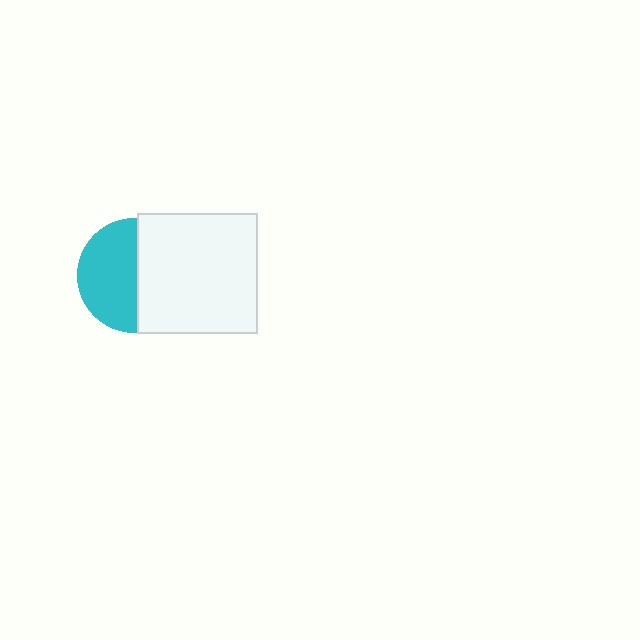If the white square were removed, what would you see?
You would see the complete cyan circle.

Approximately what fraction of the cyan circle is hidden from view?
Roughly 47% of the cyan circle is hidden behind the white square.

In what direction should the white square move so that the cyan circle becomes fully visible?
The white square should move right. That is the shortest direction to clear the overlap and leave the cyan circle fully visible.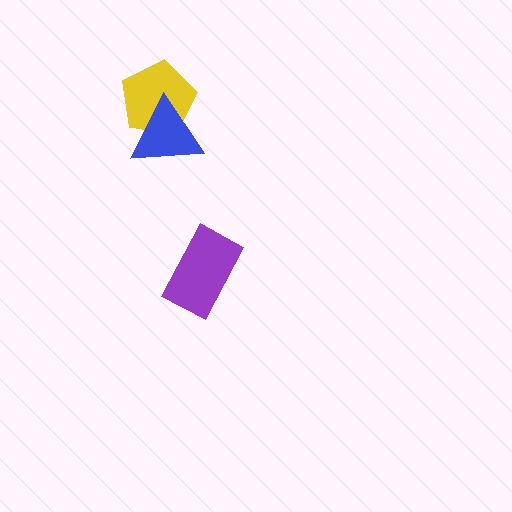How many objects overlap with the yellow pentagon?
1 object overlaps with the yellow pentagon.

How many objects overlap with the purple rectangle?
0 objects overlap with the purple rectangle.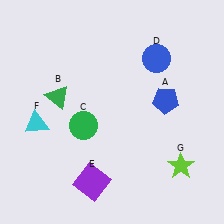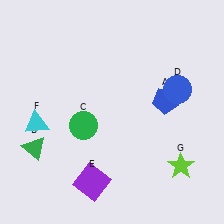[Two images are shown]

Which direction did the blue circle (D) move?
The blue circle (D) moved down.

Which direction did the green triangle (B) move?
The green triangle (B) moved down.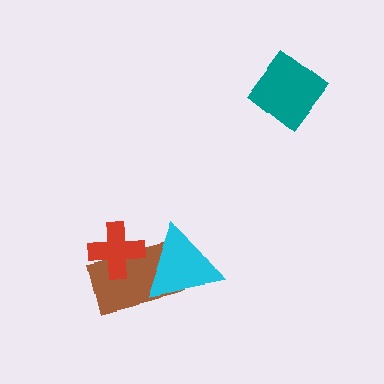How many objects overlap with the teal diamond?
0 objects overlap with the teal diamond.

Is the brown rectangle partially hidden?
Yes, it is partially covered by another shape.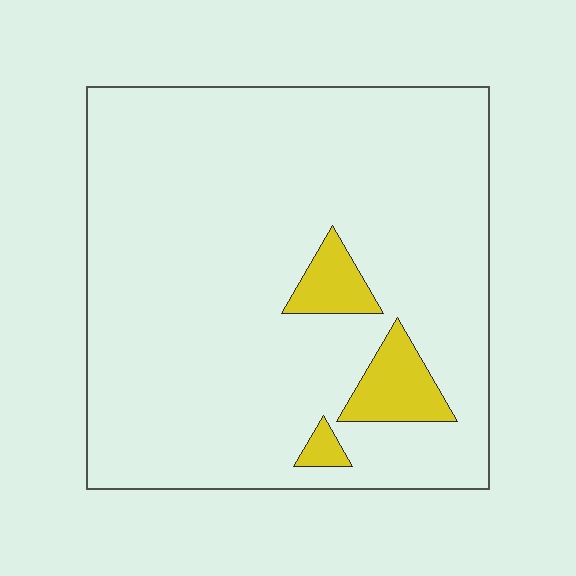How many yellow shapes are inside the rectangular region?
3.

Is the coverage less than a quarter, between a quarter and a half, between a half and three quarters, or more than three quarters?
Less than a quarter.